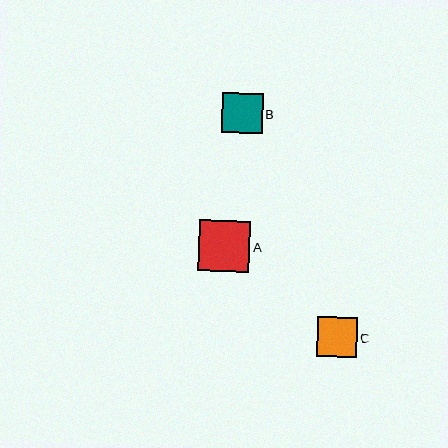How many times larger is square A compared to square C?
Square A is approximately 1.3 times the size of square C.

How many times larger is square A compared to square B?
Square A is approximately 1.3 times the size of square B.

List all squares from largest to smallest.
From largest to smallest: A, B, C.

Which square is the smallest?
Square C is the smallest with a size of approximately 40 pixels.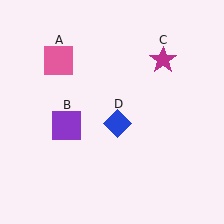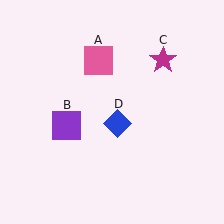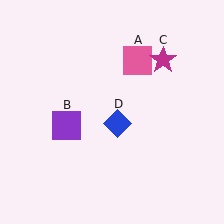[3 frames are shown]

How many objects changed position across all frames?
1 object changed position: pink square (object A).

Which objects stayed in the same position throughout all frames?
Purple square (object B) and magenta star (object C) and blue diamond (object D) remained stationary.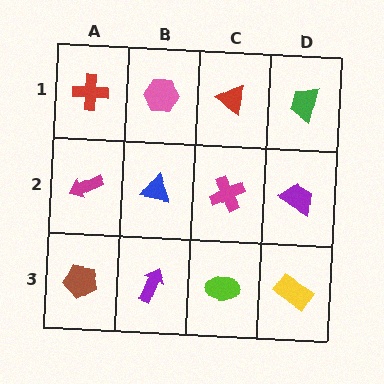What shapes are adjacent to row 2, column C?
A red triangle (row 1, column C), a lime ellipse (row 3, column C), a blue triangle (row 2, column B), a purple trapezoid (row 2, column D).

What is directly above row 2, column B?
A pink hexagon.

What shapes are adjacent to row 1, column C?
A magenta cross (row 2, column C), a pink hexagon (row 1, column B), a green trapezoid (row 1, column D).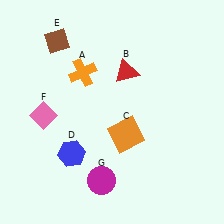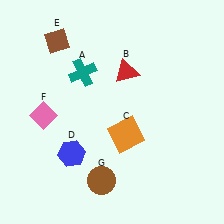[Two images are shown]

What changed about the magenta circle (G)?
In Image 1, G is magenta. In Image 2, it changed to brown.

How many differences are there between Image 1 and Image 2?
There are 2 differences between the two images.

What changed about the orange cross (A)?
In Image 1, A is orange. In Image 2, it changed to teal.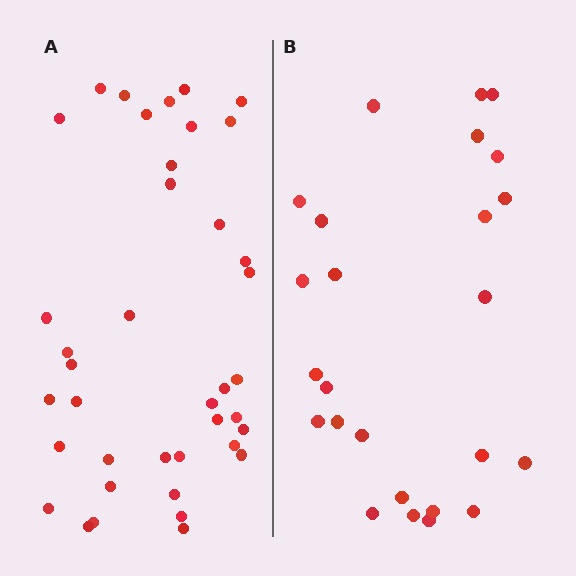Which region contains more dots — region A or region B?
Region A (the left region) has more dots.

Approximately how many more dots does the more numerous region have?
Region A has approximately 15 more dots than region B.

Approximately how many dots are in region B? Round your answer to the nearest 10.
About 20 dots. (The exact count is 25, which rounds to 20.)